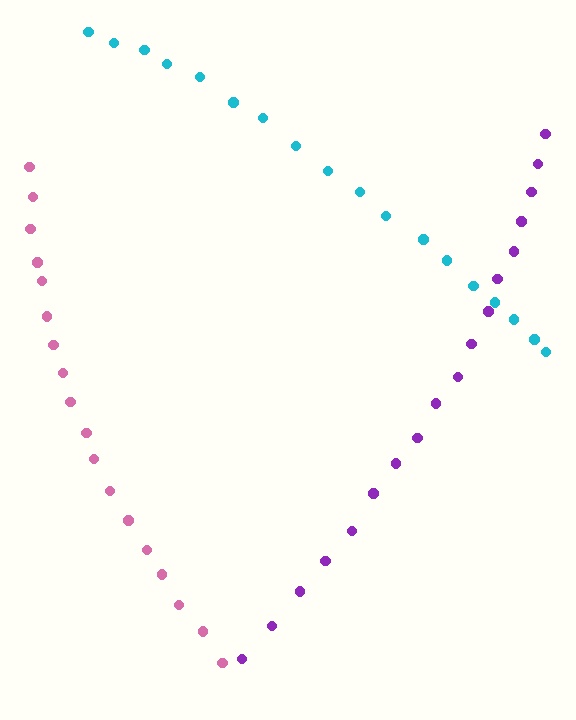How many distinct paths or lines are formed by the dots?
There are 3 distinct paths.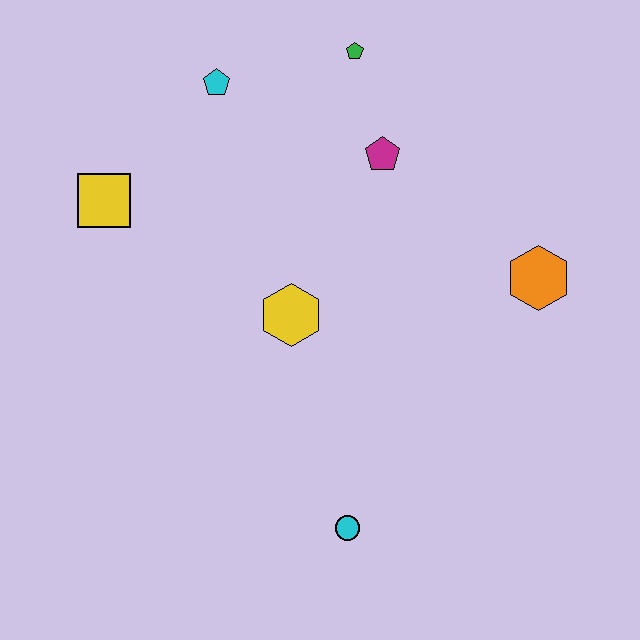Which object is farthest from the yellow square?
The orange hexagon is farthest from the yellow square.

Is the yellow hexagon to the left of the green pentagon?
Yes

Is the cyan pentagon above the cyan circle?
Yes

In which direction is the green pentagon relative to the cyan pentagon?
The green pentagon is to the right of the cyan pentagon.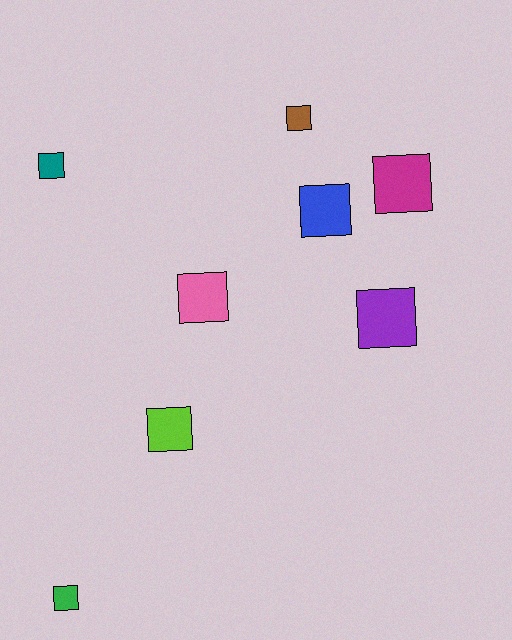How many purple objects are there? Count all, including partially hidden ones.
There is 1 purple object.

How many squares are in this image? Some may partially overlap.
There are 8 squares.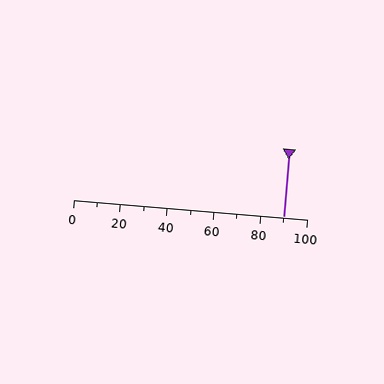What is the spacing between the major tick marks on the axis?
The major ticks are spaced 20 apart.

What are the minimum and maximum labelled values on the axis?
The axis runs from 0 to 100.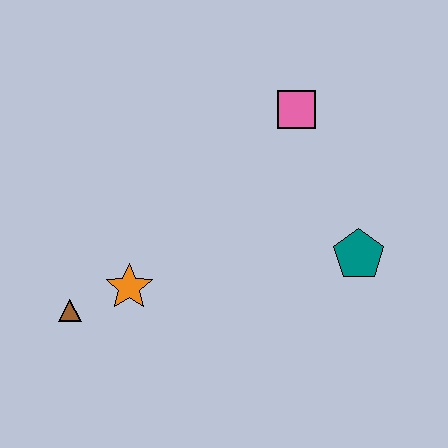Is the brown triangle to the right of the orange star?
No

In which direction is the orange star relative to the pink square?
The orange star is below the pink square.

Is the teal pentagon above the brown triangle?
Yes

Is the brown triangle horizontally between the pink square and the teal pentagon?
No